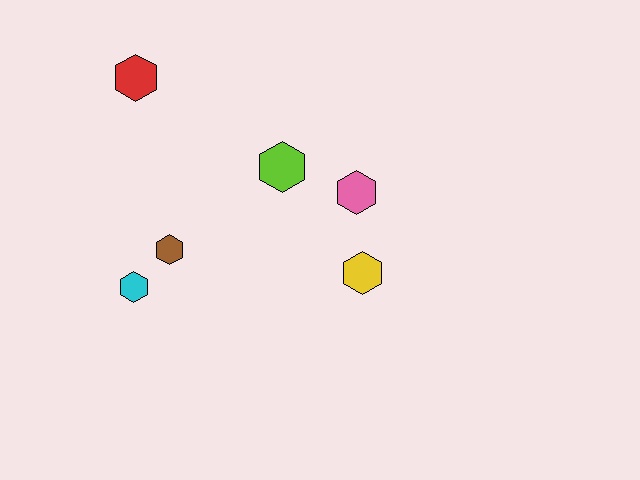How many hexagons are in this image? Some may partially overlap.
There are 6 hexagons.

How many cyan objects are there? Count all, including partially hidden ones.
There is 1 cyan object.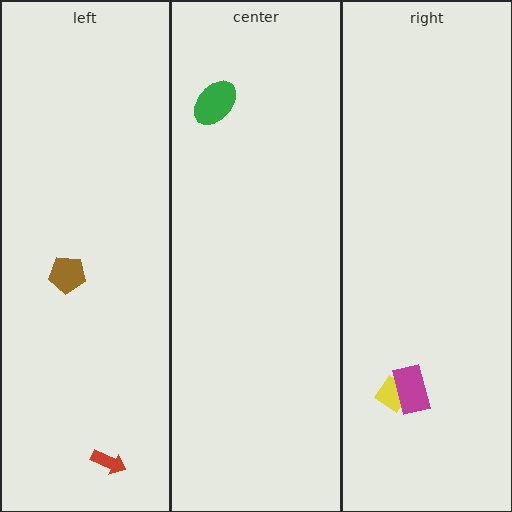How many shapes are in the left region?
2.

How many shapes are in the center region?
1.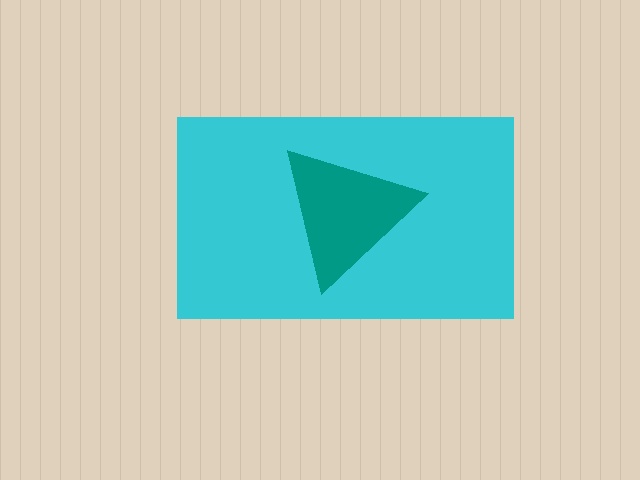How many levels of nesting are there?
2.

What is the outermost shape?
The cyan rectangle.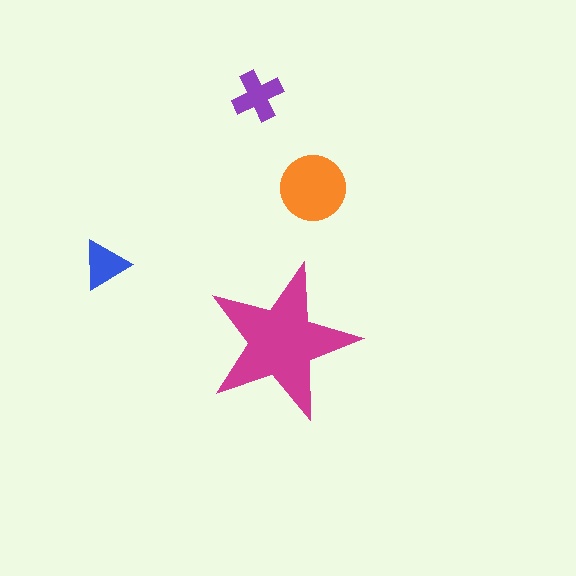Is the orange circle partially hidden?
No, the orange circle is fully visible.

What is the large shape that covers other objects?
A magenta star.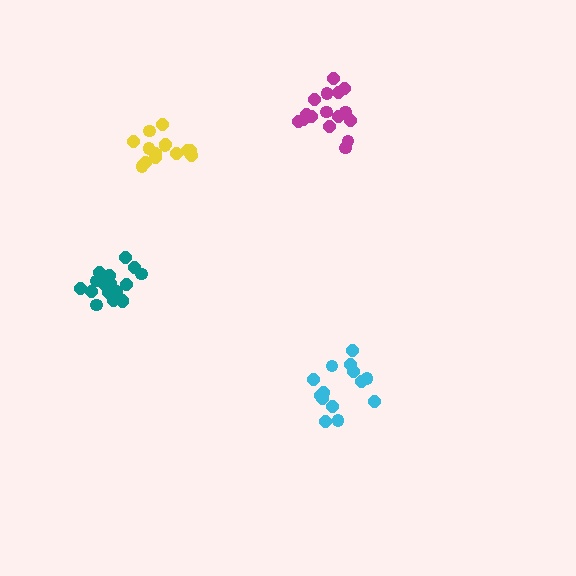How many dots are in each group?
Group 1: 14 dots, Group 2: 14 dots, Group 3: 17 dots, Group 4: 16 dots (61 total).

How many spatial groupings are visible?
There are 4 spatial groupings.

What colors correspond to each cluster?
The clusters are colored: cyan, yellow, teal, magenta.